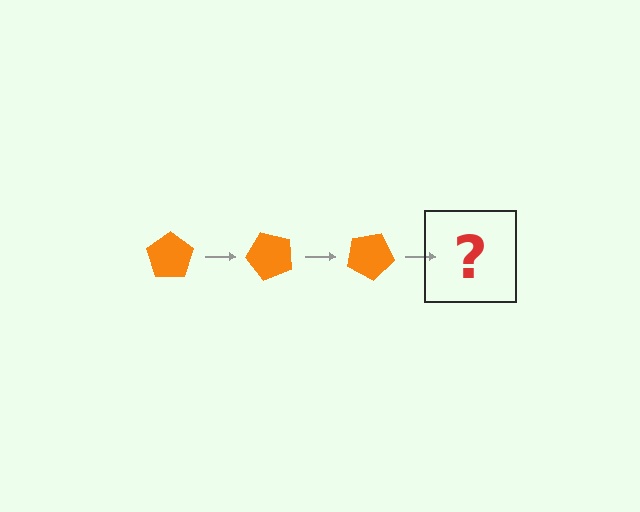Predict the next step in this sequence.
The next step is an orange pentagon rotated 150 degrees.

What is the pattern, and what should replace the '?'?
The pattern is that the pentagon rotates 50 degrees each step. The '?' should be an orange pentagon rotated 150 degrees.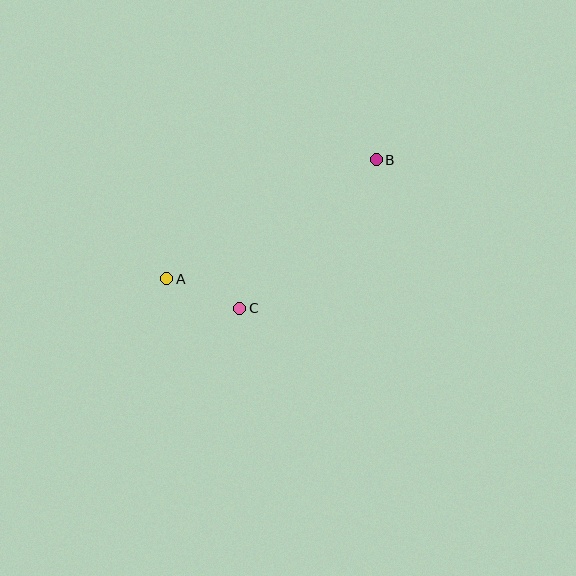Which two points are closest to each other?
Points A and C are closest to each other.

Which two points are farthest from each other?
Points A and B are farthest from each other.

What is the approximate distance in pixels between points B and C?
The distance between B and C is approximately 202 pixels.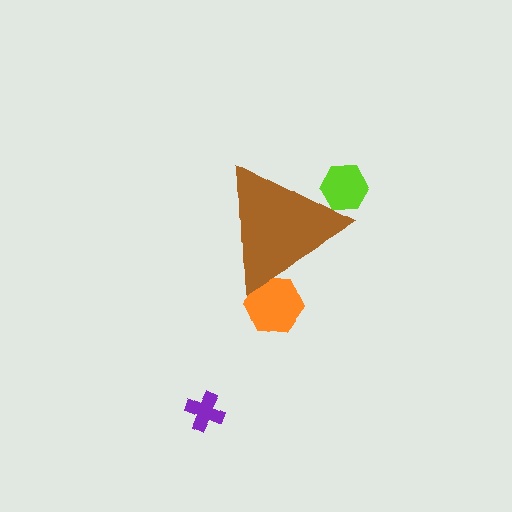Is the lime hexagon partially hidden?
Yes, the lime hexagon is partially hidden behind the brown triangle.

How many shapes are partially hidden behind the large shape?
2 shapes are partially hidden.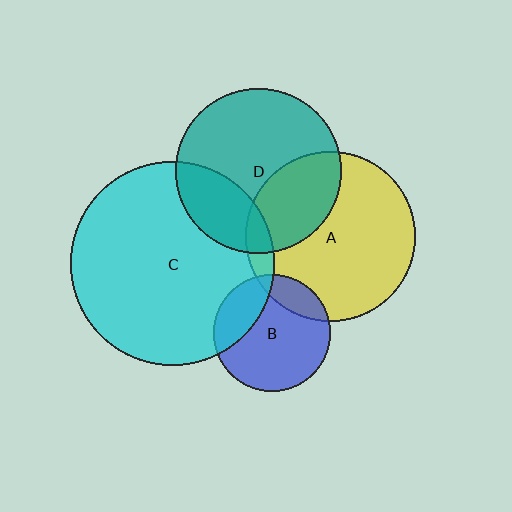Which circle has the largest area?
Circle C (cyan).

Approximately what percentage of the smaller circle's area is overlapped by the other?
Approximately 15%.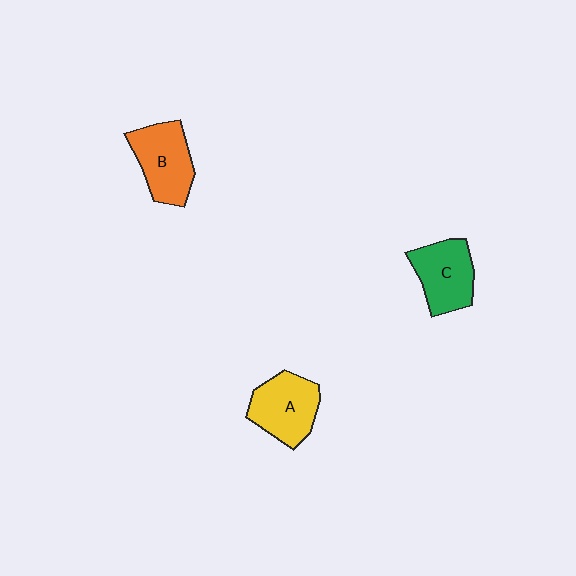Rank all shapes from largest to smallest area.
From largest to smallest: B (orange), A (yellow), C (green).